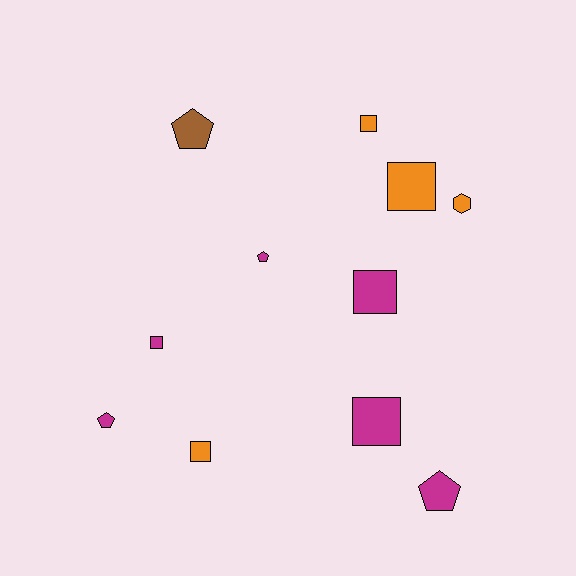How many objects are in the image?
There are 11 objects.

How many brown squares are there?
There are no brown squares.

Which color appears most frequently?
Magenta, with 6 objects.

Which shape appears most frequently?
Square, with 6 objects.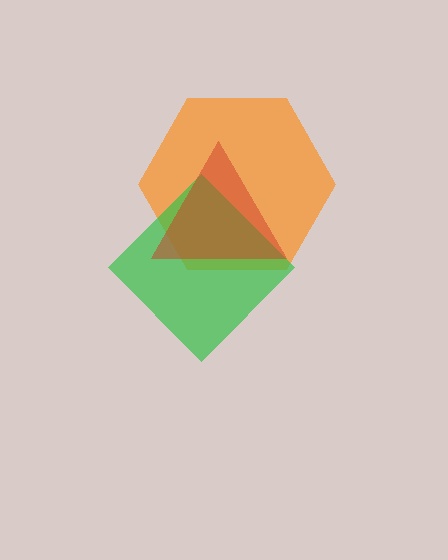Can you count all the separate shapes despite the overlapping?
Yes, there are 3 separate shapes.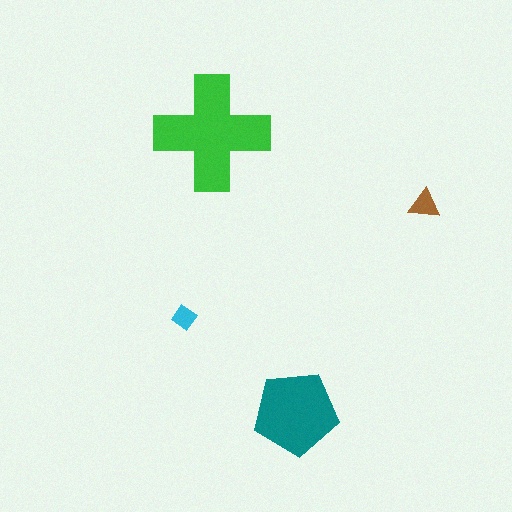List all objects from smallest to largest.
The cyan diamond, the brown triangle, the teal pentagon, the green cross.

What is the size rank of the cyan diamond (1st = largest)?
4th.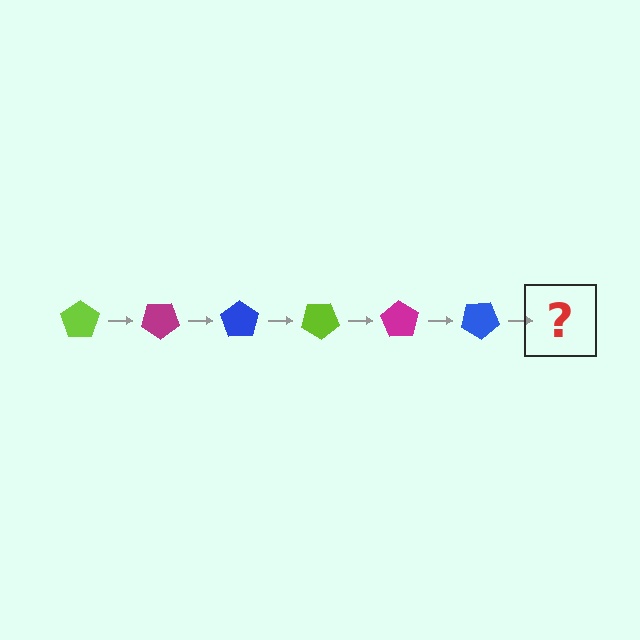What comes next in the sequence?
The next element should be a lime pentagon, rotated 210 degrees from the start.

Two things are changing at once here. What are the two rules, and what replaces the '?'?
The two rules are that it rotates 35 degrees each step and the color cycles through lime, magenta, and blue. The '?' should be a lime pentagon, rotated 210 degrees from the start.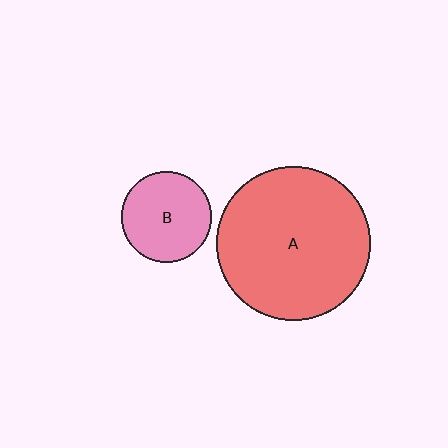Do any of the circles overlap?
No, none of the circles overlap.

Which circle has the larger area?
Circle A (red).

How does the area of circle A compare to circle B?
Approximately 2.9 times.